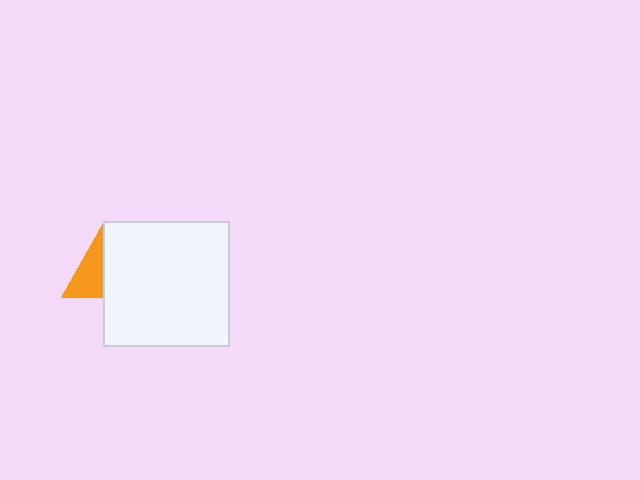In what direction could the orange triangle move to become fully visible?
The orange triangle could move left. That would shift it out from behind the white square entirely.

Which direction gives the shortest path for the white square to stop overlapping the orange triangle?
Moving right gives the shortest separation.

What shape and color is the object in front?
The object in front is a white square.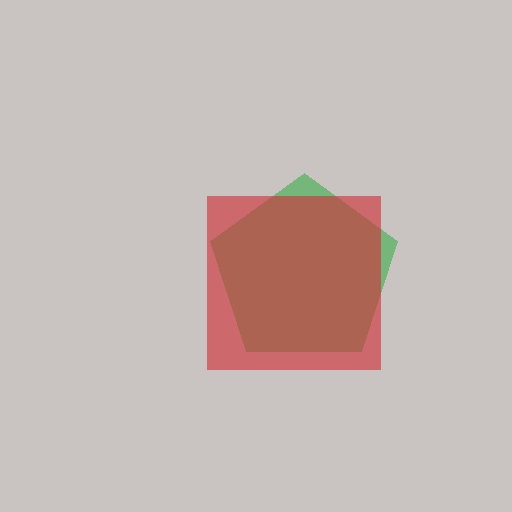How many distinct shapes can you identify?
There are 2 distinct shapes: a green pentagon, a red square.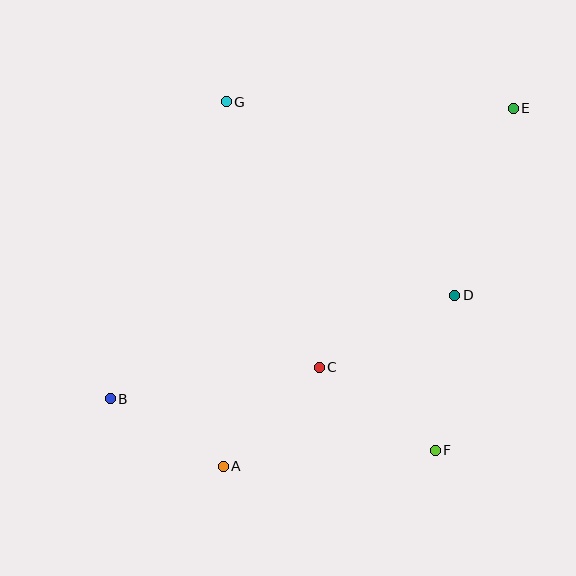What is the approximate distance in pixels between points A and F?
The distance between A and F is approximately 213 pixels.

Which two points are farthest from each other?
Points B and E are farthest from each other.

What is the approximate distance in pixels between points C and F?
The distance between C and F is approximately 143 pixels.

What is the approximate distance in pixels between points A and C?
The distance between A and C is approximately 138 pixels.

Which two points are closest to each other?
Points A and B are closest to each other.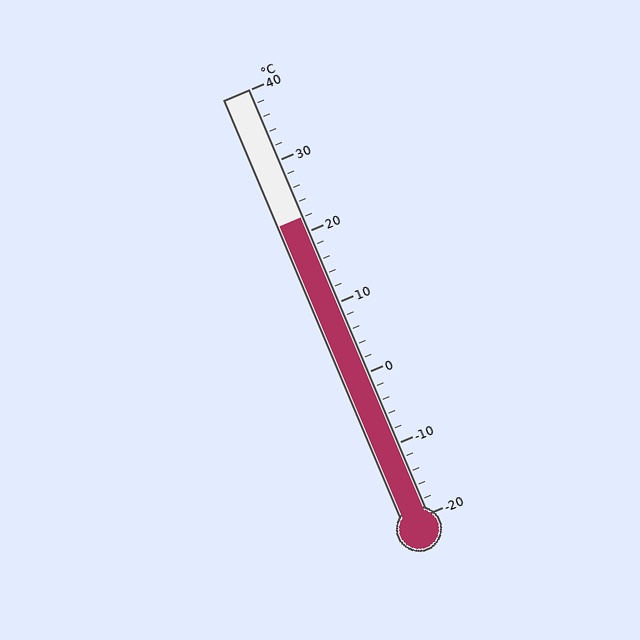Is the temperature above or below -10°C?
The temperature is above -10°C.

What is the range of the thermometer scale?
The thermometer scale ranges from -20°C to 40°C.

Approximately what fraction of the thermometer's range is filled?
The thermometer is filled to approximately 70% of its range.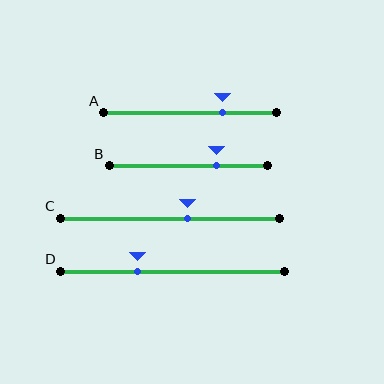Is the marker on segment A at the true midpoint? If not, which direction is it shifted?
No, the marker on segment A is shifted to the right by about 19% of the segment length.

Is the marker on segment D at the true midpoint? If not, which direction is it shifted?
No, the marker on segment D is shifted to the left by about 16% of the segment length.